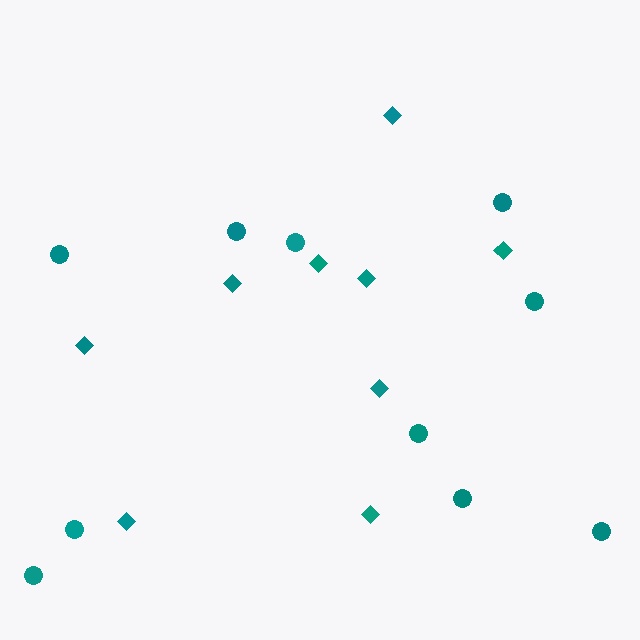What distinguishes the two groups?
There are 2 groups: one group of diamonds (9) and one group of circles (10).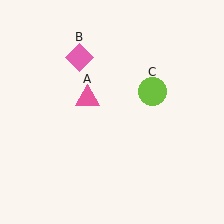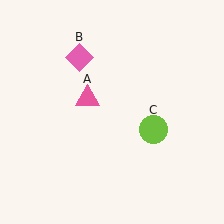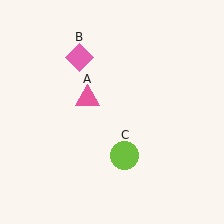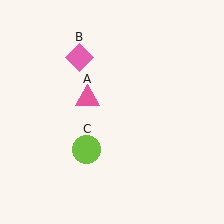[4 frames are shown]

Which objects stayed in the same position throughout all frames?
Pink triangle (object A) and pink diamond (object B) remained stationary.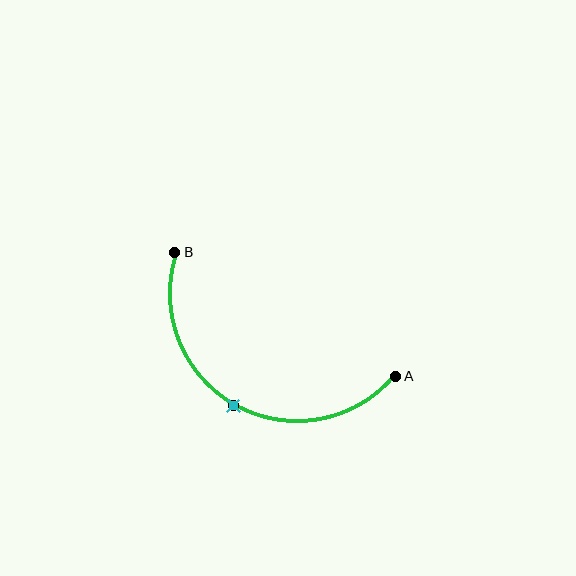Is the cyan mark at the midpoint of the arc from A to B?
Yes. The cyan mark lies on the arc at equal arc-length from both A and B — it is the arc midpoint.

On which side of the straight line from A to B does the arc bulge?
The arc bulges below the straight line connecting A and B.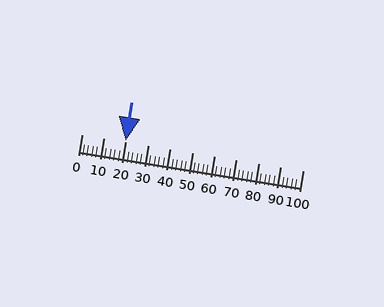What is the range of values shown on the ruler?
The ruler shows values from 0 to 100.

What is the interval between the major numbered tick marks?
The major tick marks are spaced 10 units apart.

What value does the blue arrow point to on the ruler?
The blue arrow points to approximately 20.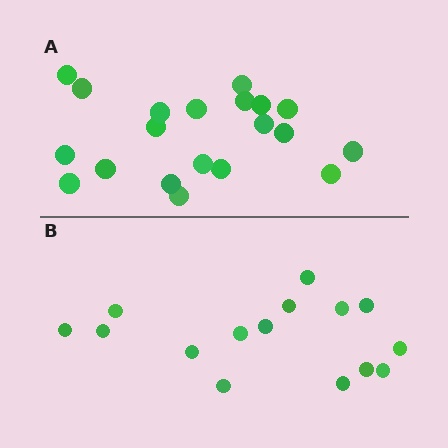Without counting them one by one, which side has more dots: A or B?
Region A (the top region) has more dots.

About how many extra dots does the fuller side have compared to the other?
Region A has about 5 more dots than region B.